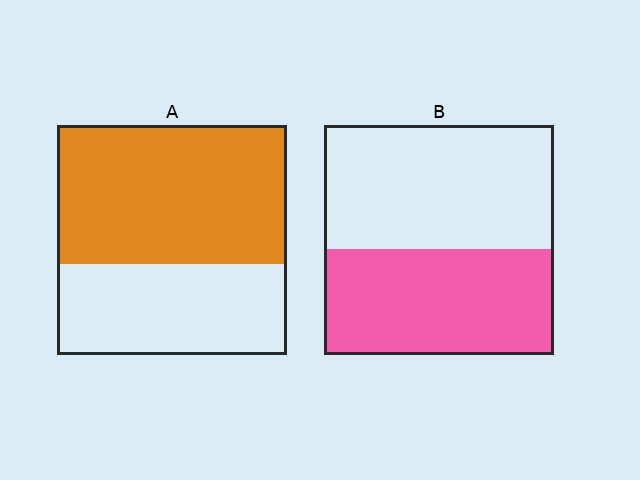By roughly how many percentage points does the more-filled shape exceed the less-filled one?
By roughly 15 percentage points (A over B).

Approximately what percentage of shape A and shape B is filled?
A is approximately 60% and B is approximately 45%.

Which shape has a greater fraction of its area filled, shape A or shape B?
Shape A.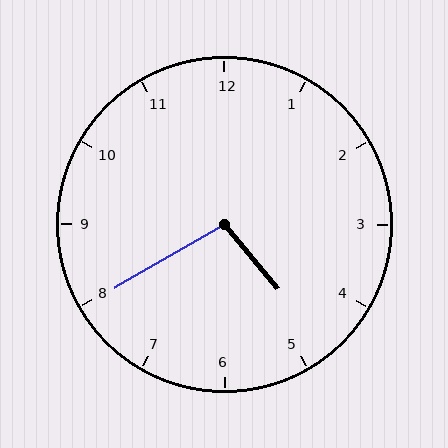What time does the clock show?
4:40.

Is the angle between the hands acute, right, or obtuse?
It is obtuse.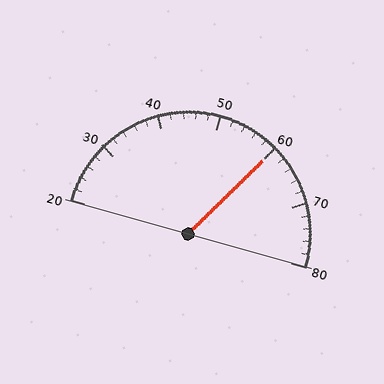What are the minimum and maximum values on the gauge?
The gauge ranges from 20 to 80.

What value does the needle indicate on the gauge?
The needle indicates approximately 60.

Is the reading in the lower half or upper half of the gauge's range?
The reading is in the upper half of the range (20 to 80).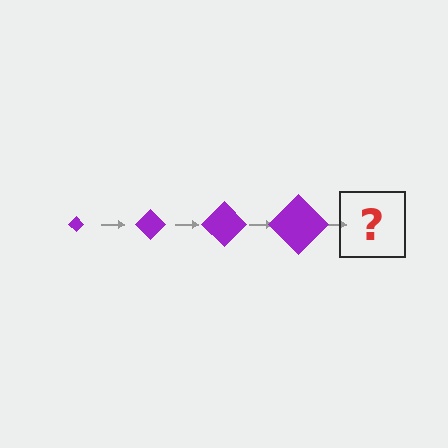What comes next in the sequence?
The next element should be a purple diamond, larger than the previous one.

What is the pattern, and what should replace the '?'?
The pattern is that the diamond gets progressively larger each step. The '?' should be a purple diamond, larger than the previous one.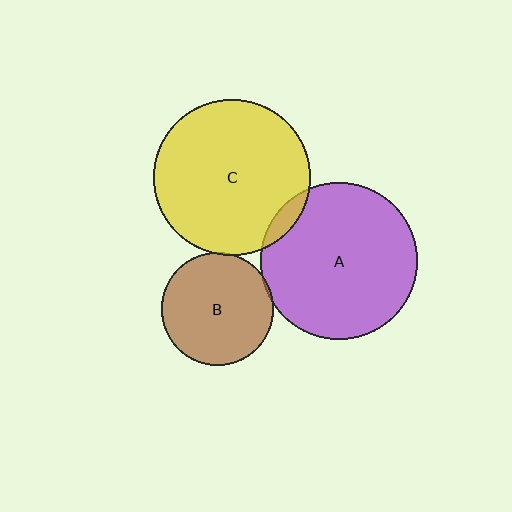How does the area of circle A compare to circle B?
Approximately 2.0 times.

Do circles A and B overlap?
Yes.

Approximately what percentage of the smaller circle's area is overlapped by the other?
Approximately 5%.